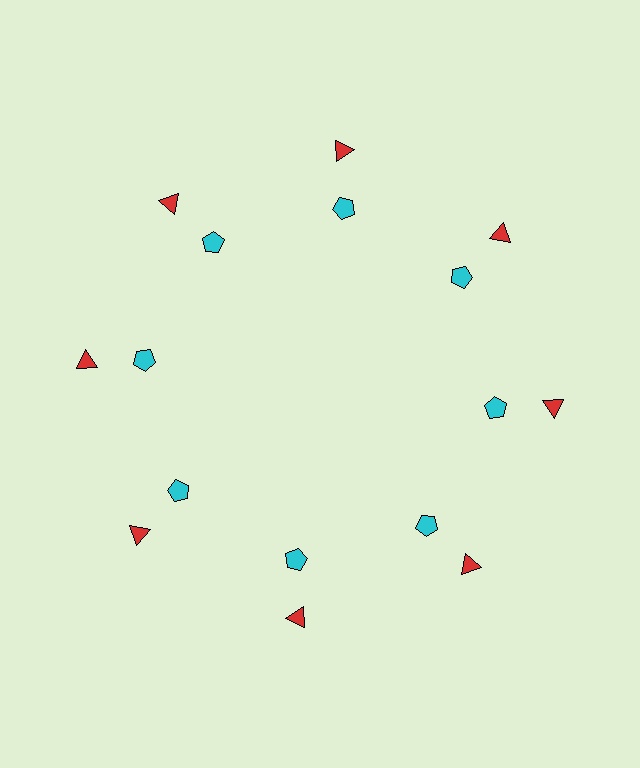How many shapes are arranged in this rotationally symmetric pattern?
There are 16 shapes, arranged in 8 groups of 2.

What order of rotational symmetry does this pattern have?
This pattern has 8-fold rotational symmetry.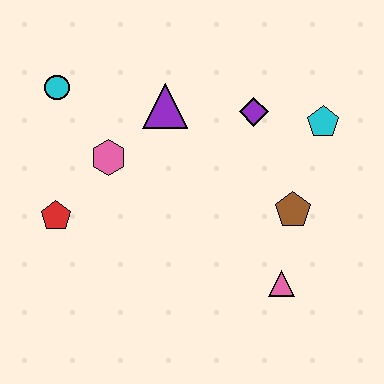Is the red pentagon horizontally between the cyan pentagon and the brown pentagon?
No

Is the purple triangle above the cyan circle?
No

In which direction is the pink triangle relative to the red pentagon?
The pink triangle is to the right of the red pentagon.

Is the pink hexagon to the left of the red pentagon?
No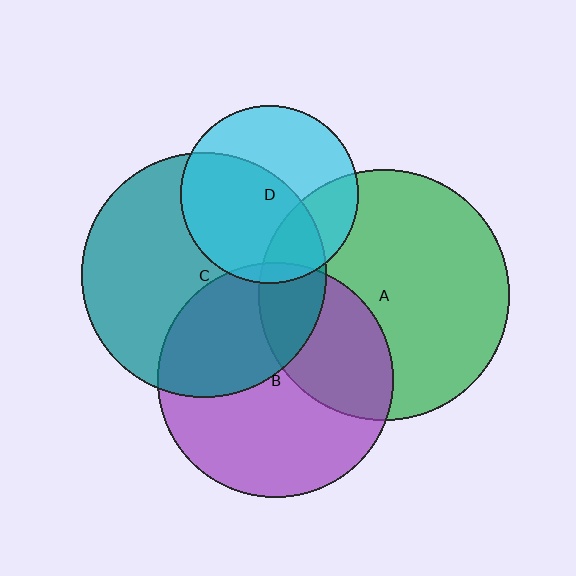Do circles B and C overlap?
Yes.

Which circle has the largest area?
Circle A (green).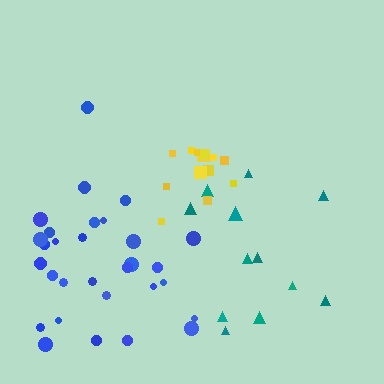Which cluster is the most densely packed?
Yellow.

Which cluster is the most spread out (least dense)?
Teal.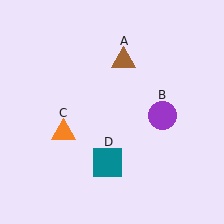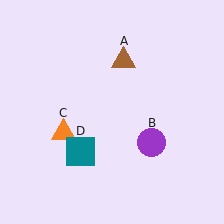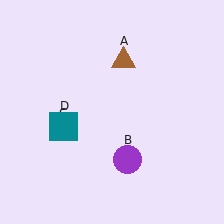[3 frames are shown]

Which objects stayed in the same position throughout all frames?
Brown triangle (object A) and orange triangle (object C) remained stationary.